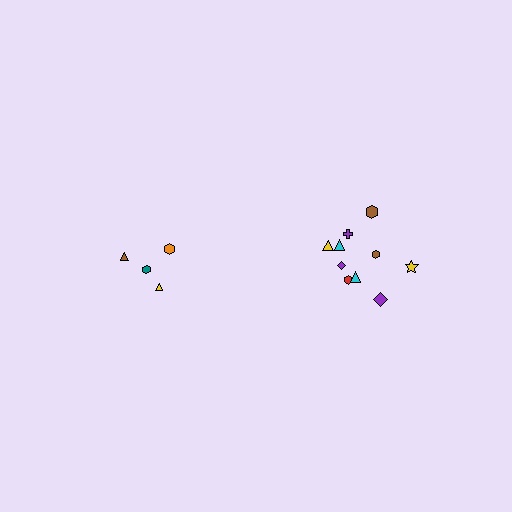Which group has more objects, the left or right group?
The right group.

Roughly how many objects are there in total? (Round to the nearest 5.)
Roughly 15 objects in total.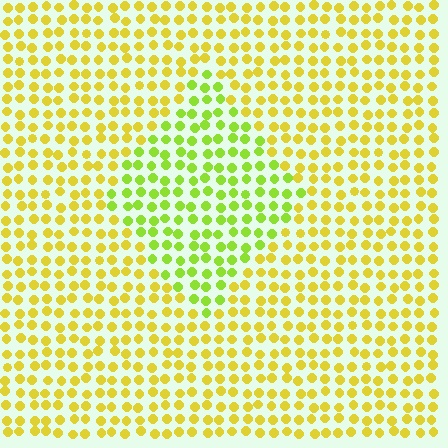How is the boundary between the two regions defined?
The boundary is defined purely by a slight shift in hue (about 34 degrees). Spacing, size, and orientation are identical on both sides.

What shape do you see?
I see a diamond.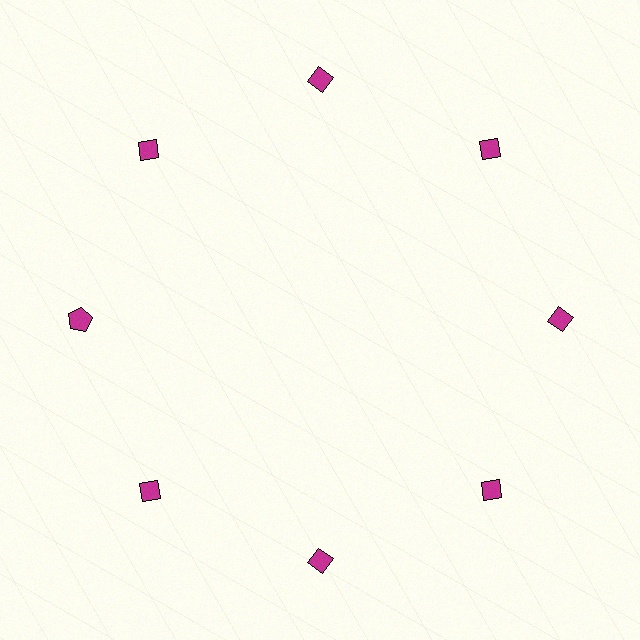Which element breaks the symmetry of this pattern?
The magenta pentagon at roughly the 9 o'clock position breaks the symmetry. All other shapes are magenta diamonds.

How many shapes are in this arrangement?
There are 8 shapes arranged in a ring pattern.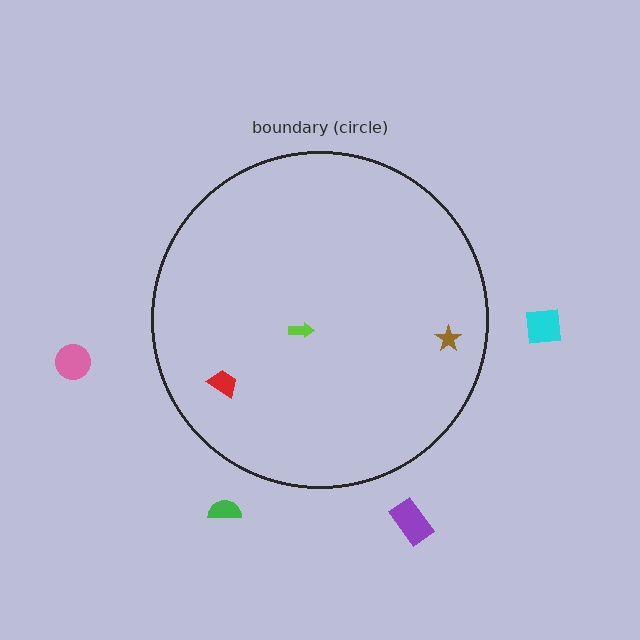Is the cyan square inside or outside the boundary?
Outside.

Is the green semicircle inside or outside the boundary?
Outside.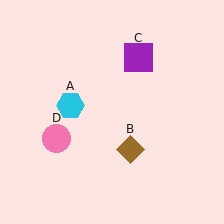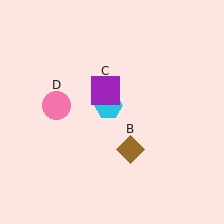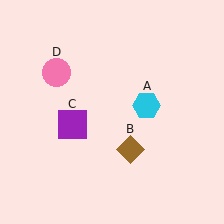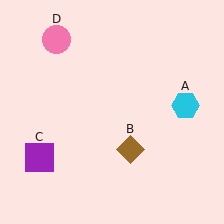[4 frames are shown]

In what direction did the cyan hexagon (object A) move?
The cyan hexagon (object A) moved right.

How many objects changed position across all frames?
3 objects changed position: cyan hexagon (object A), purple square (object C), pink circle (object D).